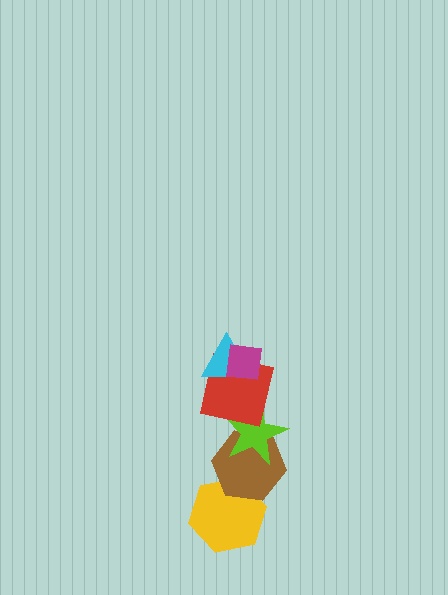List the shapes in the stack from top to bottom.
From top to bottom: the magenta square, the cyan triangle, the red square, the lime star, the brown hexagon, the yellow hexagon.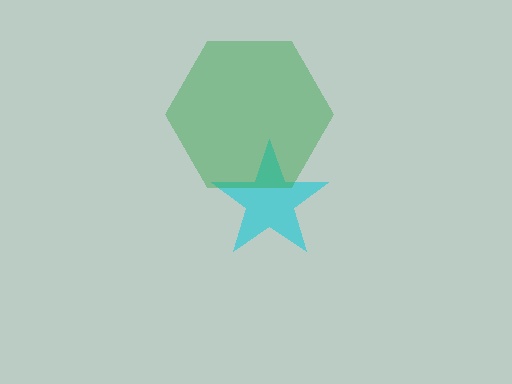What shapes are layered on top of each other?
The layered shapes are: a cyan star, a green hexagon.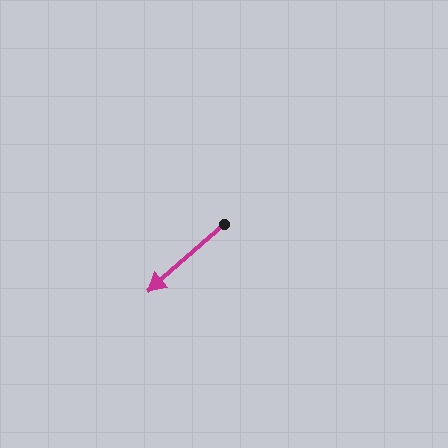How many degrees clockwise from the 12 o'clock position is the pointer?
Approximately 229 degrees.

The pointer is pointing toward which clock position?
Roughly 8 o'clock.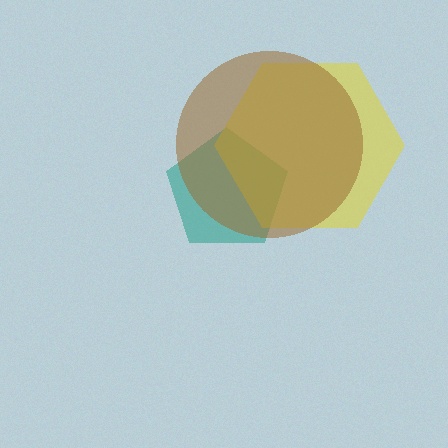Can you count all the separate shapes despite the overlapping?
Yes, there are 3 separate shapes.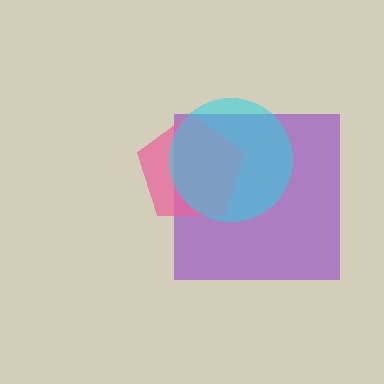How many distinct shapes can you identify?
There are 3 distinct shapes: a purple square, a pink pentagon, a cyan circle.